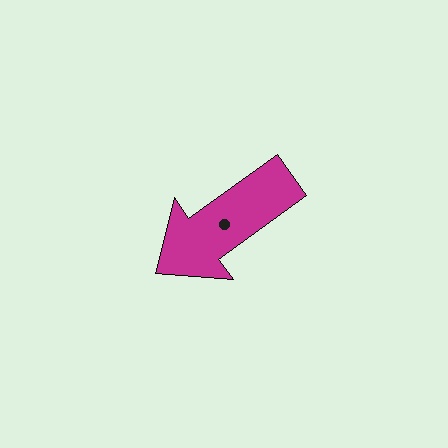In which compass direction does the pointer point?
Southwest.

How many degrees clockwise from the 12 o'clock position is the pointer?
Approximately 234 degrees.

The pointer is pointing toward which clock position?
Roughly 8 o'clock.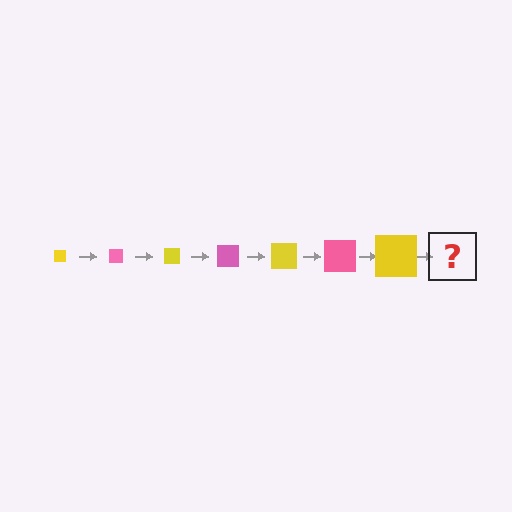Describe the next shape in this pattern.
It should be a pink square, larger than the previous one.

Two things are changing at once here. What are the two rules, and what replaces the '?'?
The two rules are that the square grows larger each step and the color cycles through yellow and pink. The '?' should be a pink square, larger than the previous one.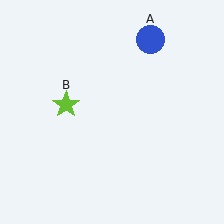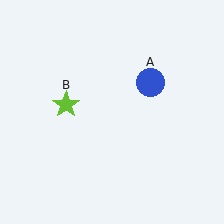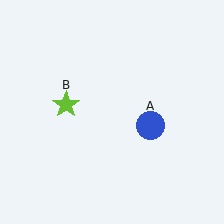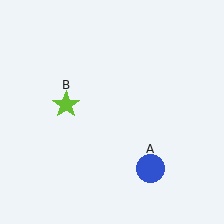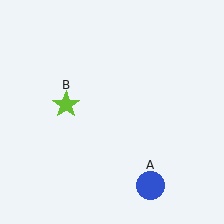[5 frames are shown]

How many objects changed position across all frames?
1 object changed position: blue circle (object A).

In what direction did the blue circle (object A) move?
The blue circle (object A) moved down.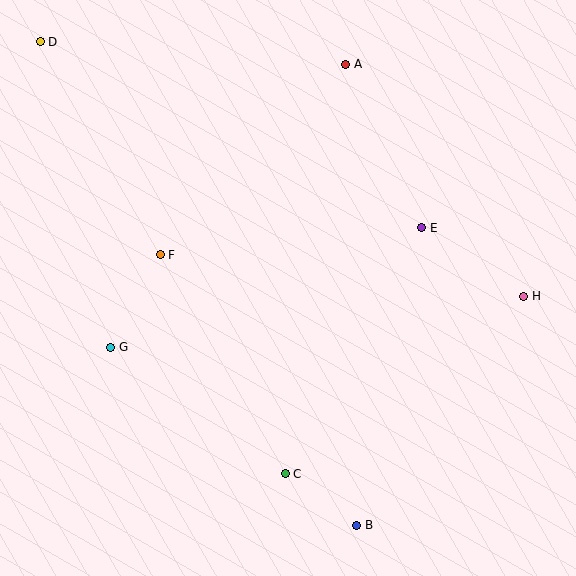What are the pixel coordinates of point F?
Point F is at (160, 255).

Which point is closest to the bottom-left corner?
Point G is closest to the bottom-left corner.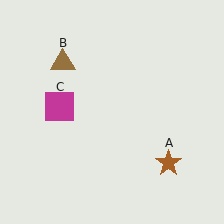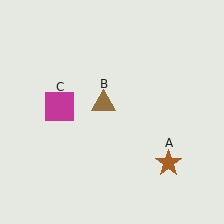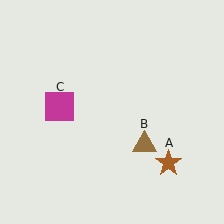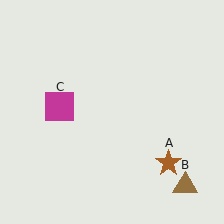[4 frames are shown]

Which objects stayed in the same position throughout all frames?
Brown star (object A) and magenta square (object C) remained stationary.